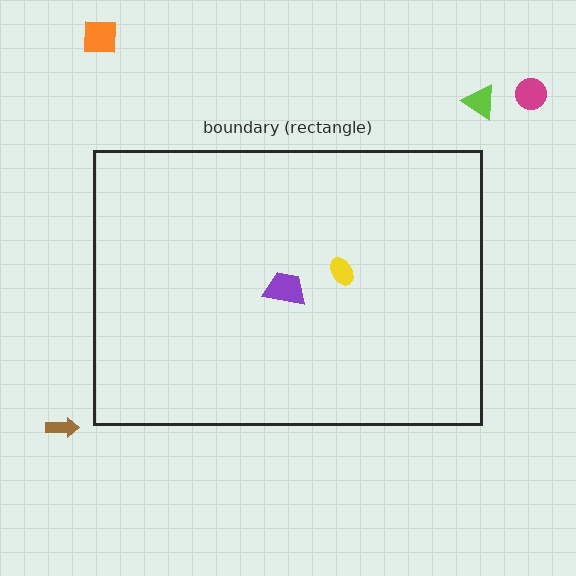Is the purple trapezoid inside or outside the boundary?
Inside.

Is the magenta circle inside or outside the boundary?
Outside.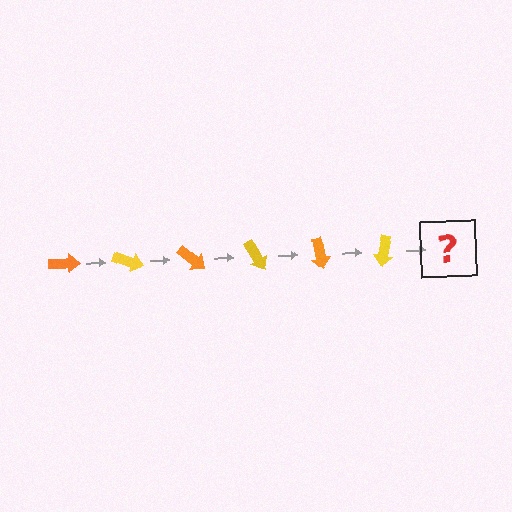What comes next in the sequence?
The next element should be an orange arrow, rotated 120 degrees from the start.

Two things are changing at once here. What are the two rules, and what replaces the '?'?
The two rules are that it rotates 20 degrees each step and the color cycles through orange and yellow. The '?' should be an orange arrow, rotated 120 degrees from the start.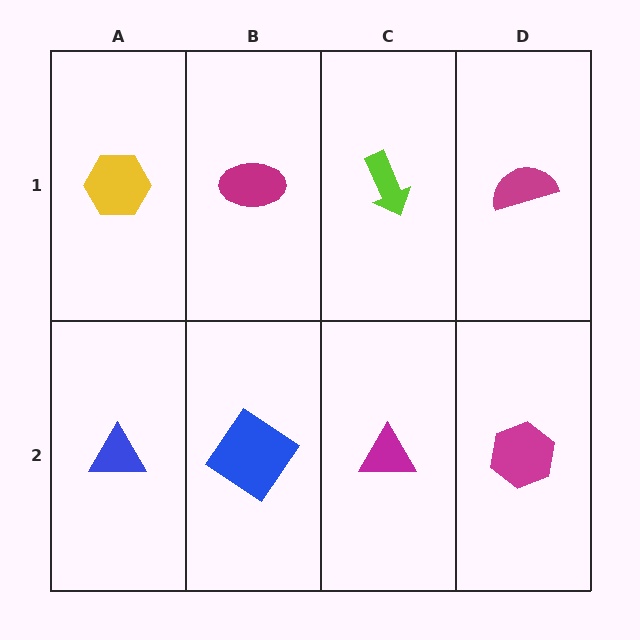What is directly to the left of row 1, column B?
A yellow hexagon.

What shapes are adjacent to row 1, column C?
A magenta triangle (row 2, column C), a magenta ellipse (row 1, column B), a magenta semicircle (row 1, column D).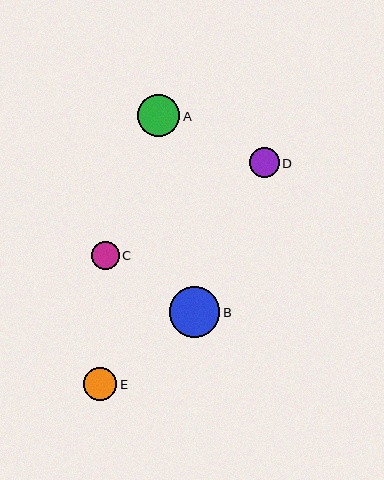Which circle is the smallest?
Circle C is the smallest with a size of approximately 28 pixels.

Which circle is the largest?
Circle B is the largest with a size of approximately 51 pixels.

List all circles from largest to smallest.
From largest to smallest: B, A, E, D, C.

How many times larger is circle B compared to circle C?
Circle B is approximately 1.8 times the size of circle C.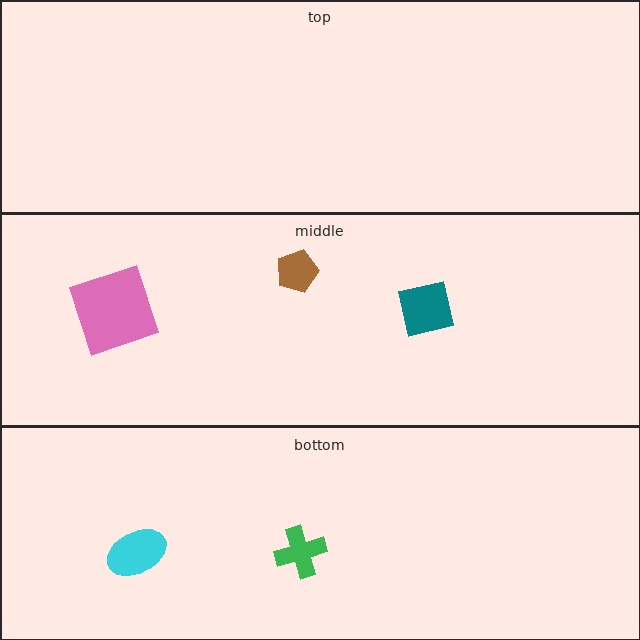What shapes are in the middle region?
The pink square, the brown pentagon, the teal square.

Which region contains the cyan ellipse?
The bottom region.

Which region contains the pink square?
The middle region.